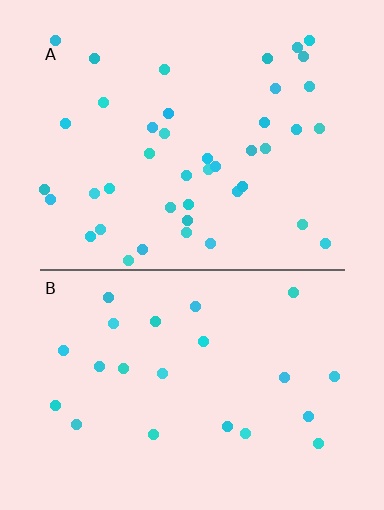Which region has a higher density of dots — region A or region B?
A (the top).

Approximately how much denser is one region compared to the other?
Approximately 1.9× — region A over region B.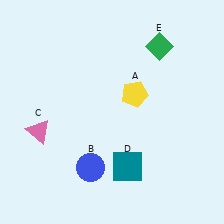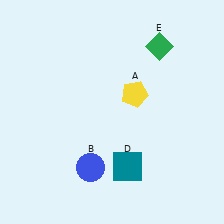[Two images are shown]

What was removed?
The pink triangle (C) was removed in Image 2.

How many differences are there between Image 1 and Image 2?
There is 1 difference between the two images.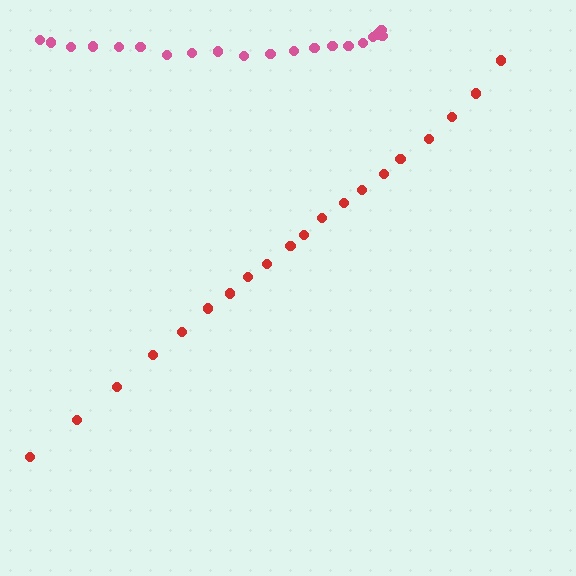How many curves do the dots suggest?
There are 2 distinct paths.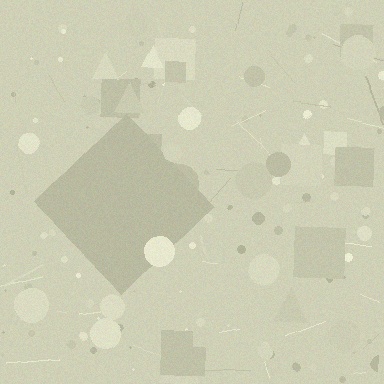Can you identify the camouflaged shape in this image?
The camouflaged shape is a diamond.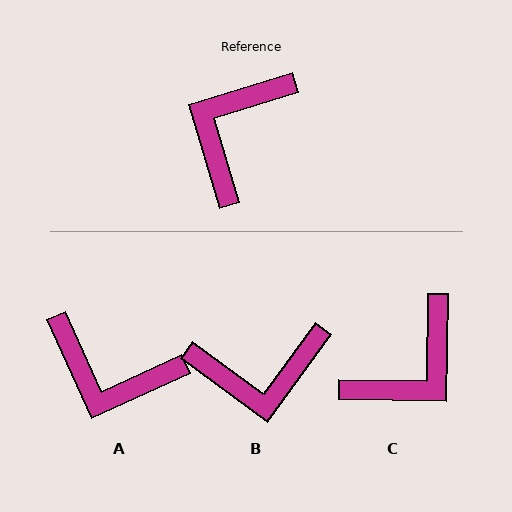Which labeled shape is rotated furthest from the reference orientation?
C, about 162 degrees away.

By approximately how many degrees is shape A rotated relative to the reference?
Approximately 97 degrees counter-clockwise.